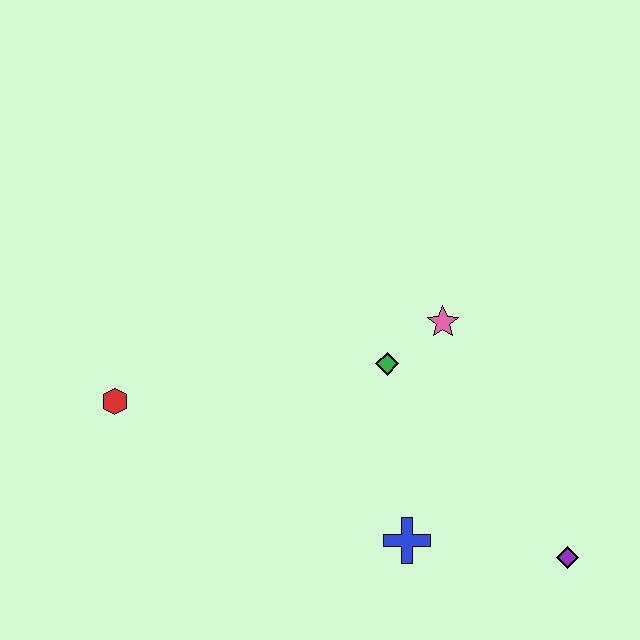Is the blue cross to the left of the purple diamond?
Yes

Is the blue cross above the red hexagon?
No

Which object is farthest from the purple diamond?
The red hexagon is farthest from the purple diamond.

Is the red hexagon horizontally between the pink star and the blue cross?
No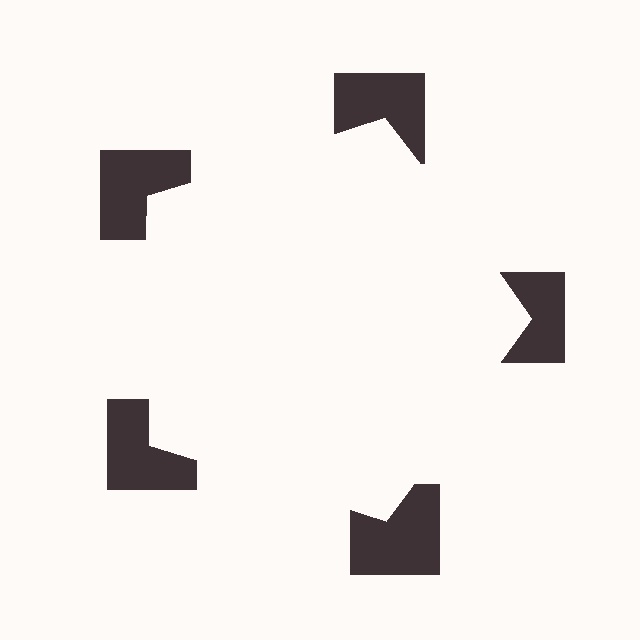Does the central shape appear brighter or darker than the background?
It typically appears slightly brighter than the background, even though no actual brightness change is drawn.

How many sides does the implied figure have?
5 sides.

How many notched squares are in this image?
There are 5 — one at each vertex of the illusory pentagon.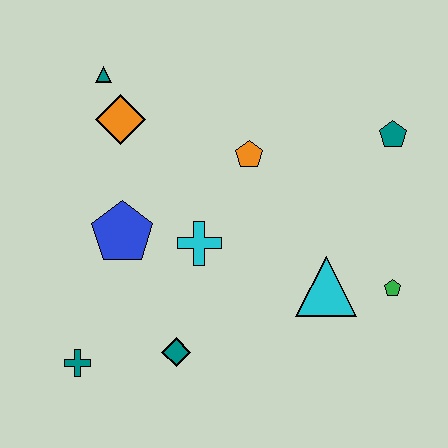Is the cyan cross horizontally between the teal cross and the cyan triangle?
Yes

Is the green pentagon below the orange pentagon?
Yes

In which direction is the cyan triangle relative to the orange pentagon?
The cyan triangle is below the orange pentagon.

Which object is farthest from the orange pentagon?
The teal cross is farthest from the orange pentagon.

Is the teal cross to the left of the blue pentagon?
Yes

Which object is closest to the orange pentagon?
The cyan cross is closest to the orange pentagon.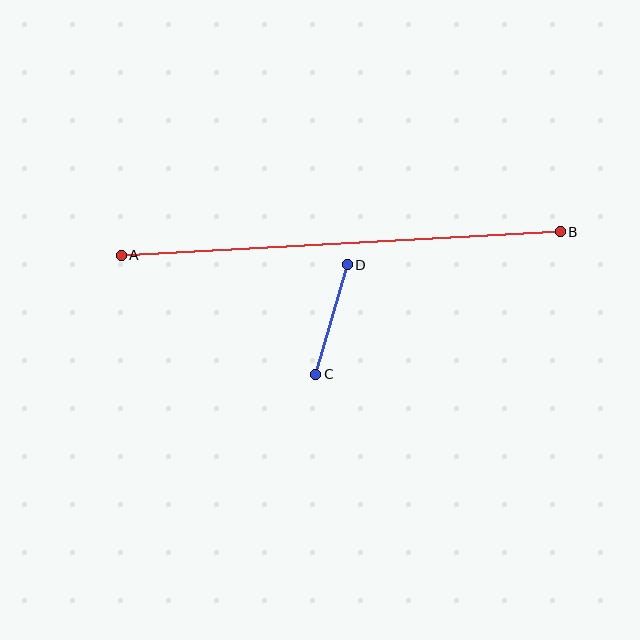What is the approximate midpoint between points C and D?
The midpoint is at approximately (332, 319) pixels.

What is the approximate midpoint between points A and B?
The midpoint is at approximately (341, 244) pixels.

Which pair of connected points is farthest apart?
Points A and B are farthest apart.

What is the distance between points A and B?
The distance is approximately 440 pixels.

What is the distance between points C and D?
The distance is approximately 114 pixels.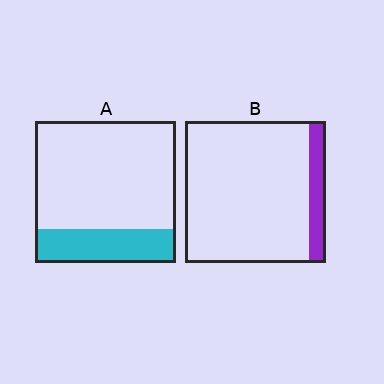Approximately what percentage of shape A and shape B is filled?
A is approximately 25% and B is approximately 10%.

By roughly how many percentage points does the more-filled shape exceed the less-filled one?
By roughly 10 percentage points (A over B).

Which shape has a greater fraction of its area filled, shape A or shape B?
Shape A.